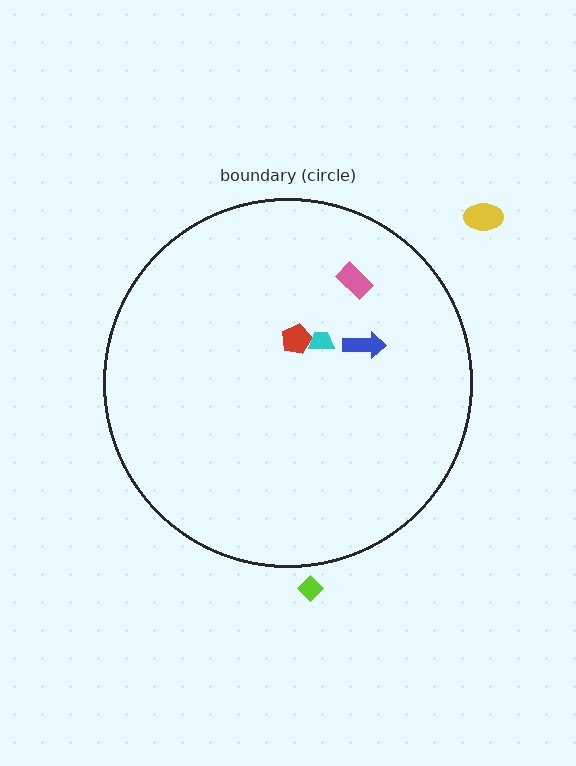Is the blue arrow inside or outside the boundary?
Inside.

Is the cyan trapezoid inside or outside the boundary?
Inside.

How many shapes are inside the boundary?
4 inside, 2 outside.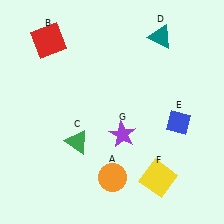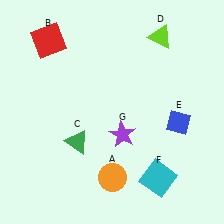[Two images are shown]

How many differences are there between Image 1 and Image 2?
There are 2 differences between the two images.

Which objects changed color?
D changed from teal to lime. F changed from yellow to cyan.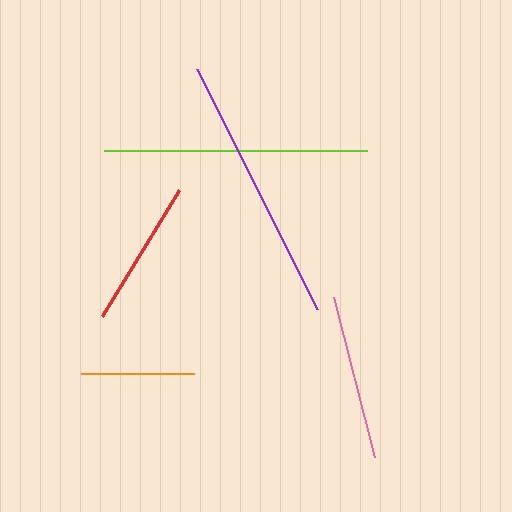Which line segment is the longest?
The purple line is the longest at approximately 268 pixels.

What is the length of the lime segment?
The lime segment is approximately 263 pixels long.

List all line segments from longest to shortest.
From longest to shortest: purple, lime, pink, red, orange.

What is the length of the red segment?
The red segment is approximately 147 pixels long.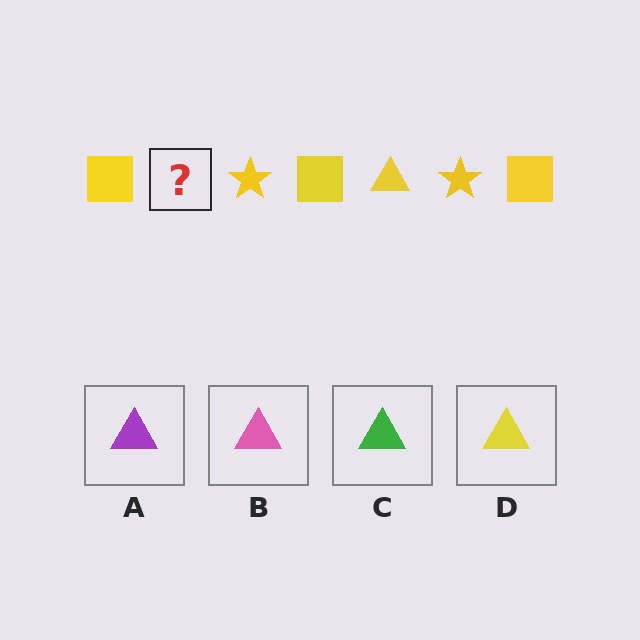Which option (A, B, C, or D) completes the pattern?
D.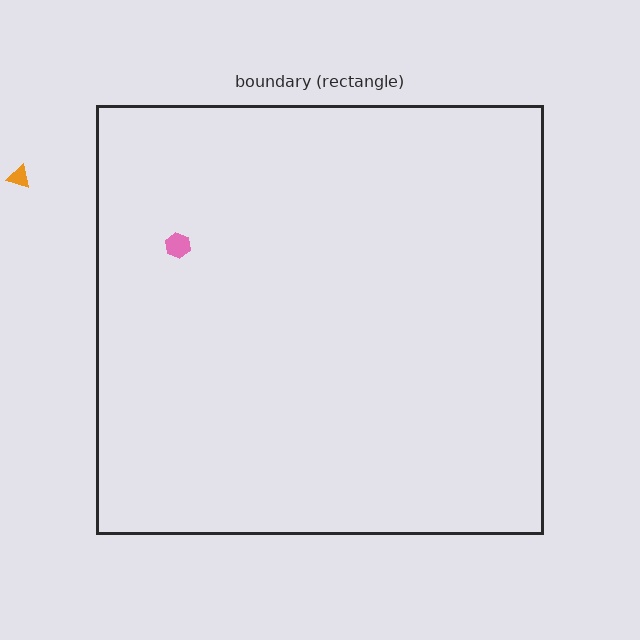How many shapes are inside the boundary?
1 inside, 1 outside.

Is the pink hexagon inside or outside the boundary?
Inside.